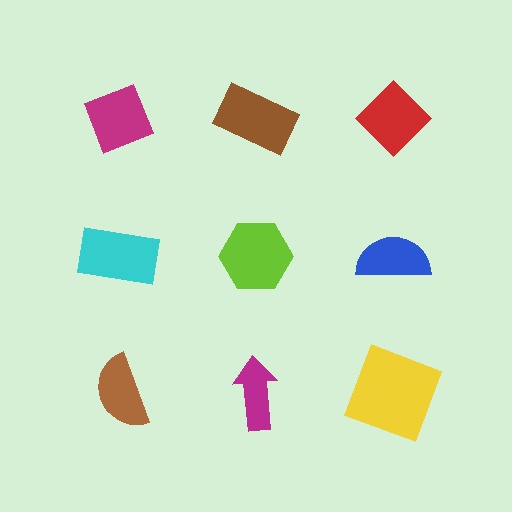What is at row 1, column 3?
A red diamond.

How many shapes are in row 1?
3 shapes.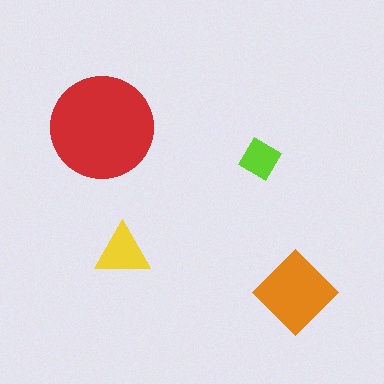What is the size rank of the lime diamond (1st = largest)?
4th.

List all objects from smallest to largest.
The lime diamond, the yellow triangle, the orange diamond, the red circle.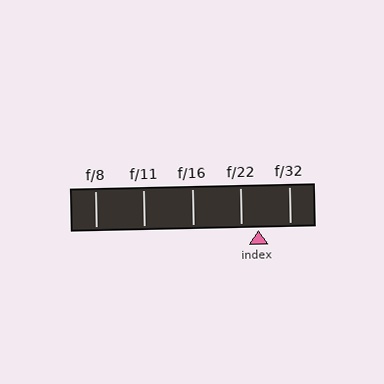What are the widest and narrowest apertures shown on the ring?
The widest aperture shown is f/8 and the narrowest is f/32.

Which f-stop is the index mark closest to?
The index mark is closest to f/22.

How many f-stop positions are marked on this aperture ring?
There are 5 f-stop positions marked.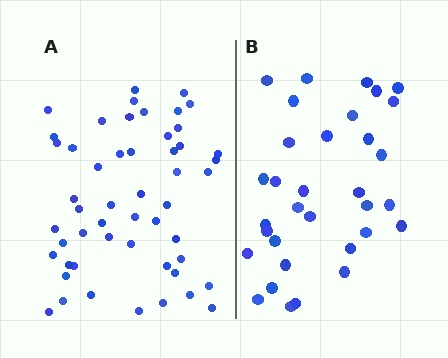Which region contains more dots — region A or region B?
Region A (the left region) has more dots.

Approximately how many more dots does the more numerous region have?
Region A has approximately 20 more dots than region B.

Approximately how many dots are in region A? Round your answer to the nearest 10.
About 50 dots. (The exact count is 52, which rounds to 50.)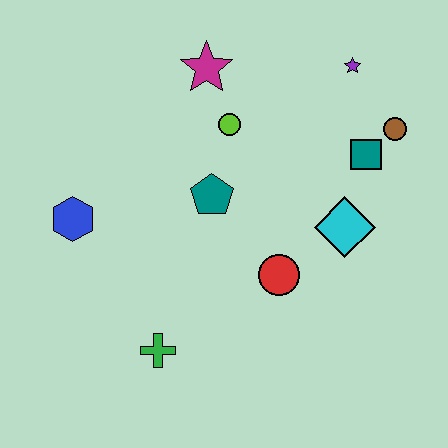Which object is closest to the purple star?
The brown circle is closest to the purple star.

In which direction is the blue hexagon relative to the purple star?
The blue hexagon is to the left of the purple star.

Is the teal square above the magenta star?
No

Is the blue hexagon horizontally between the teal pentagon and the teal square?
No